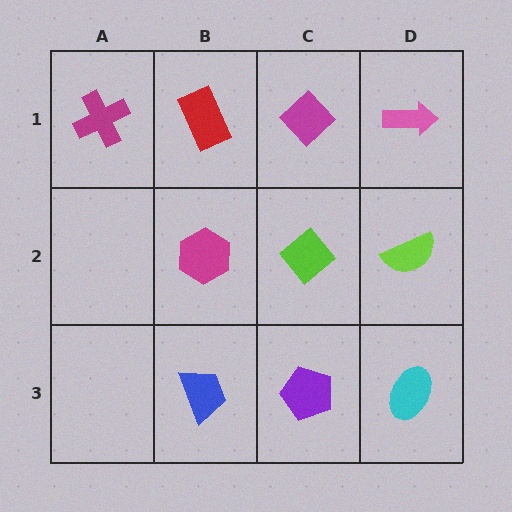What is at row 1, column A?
A magenta cross.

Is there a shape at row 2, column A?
No, that cell is empty.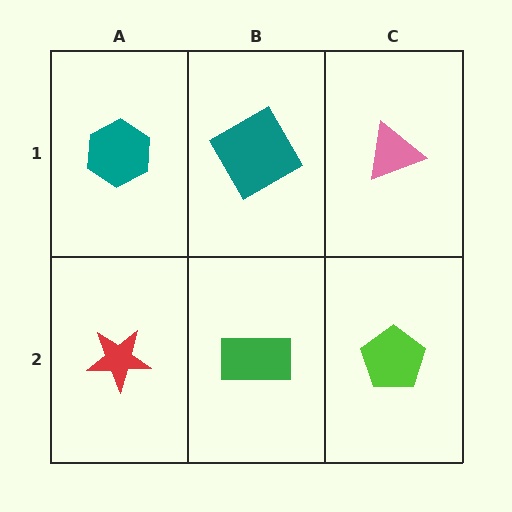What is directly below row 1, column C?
A lime pentagon.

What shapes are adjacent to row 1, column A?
A red star (row 2, column A), a teal square (row 1, column B).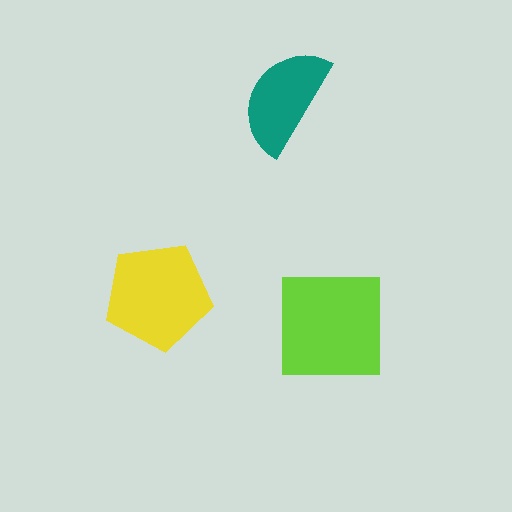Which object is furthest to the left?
The yellow pentagon is leftmost.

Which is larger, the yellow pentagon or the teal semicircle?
The yellow pentagon.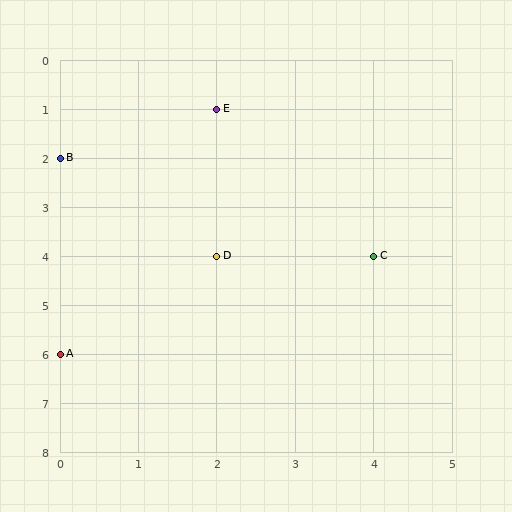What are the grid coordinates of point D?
Point D is at grid coordinates (2, 4).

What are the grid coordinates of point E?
Point E is at grid coordinates (2, 1).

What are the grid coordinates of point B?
Point B is at grid coordinates (0, 2).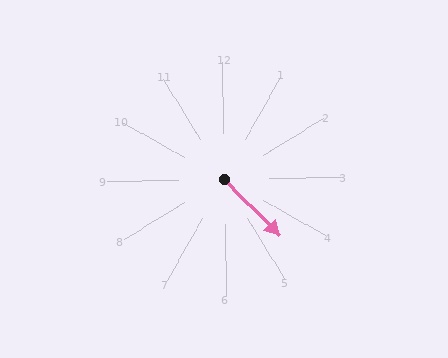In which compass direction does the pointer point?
Southeast.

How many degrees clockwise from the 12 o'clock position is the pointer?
Approximately 136 degrees.